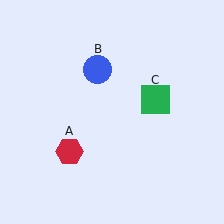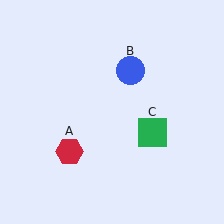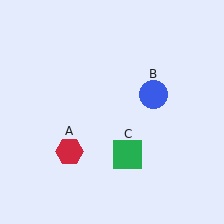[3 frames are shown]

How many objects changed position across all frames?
2 objects changed position: blue circle (object B), green square (object C).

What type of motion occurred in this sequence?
The blue circle (object B), green square (object C) rotated clockwise around the center of the scene.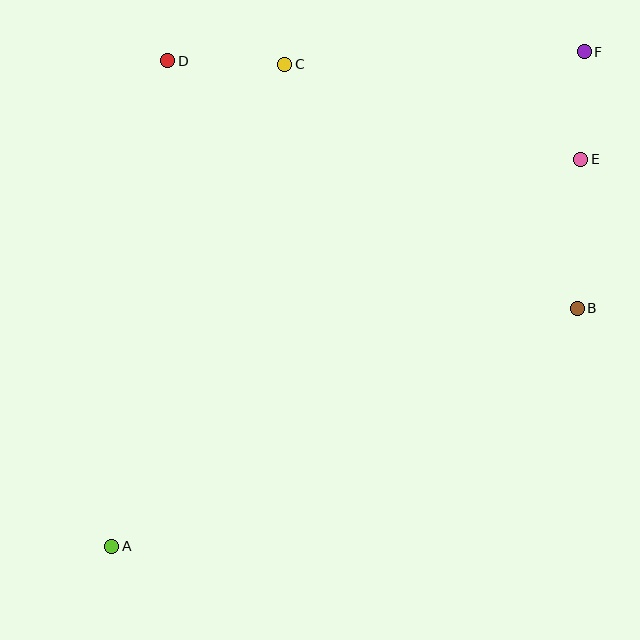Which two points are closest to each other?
Points E and F are closest to each other.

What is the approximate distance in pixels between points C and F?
The distance between C and F is approximately 300 pixels.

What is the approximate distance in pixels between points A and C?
The distance between A and C is approximately 512 pixels.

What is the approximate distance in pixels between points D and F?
The distance between D and F is approximately 417 pixels.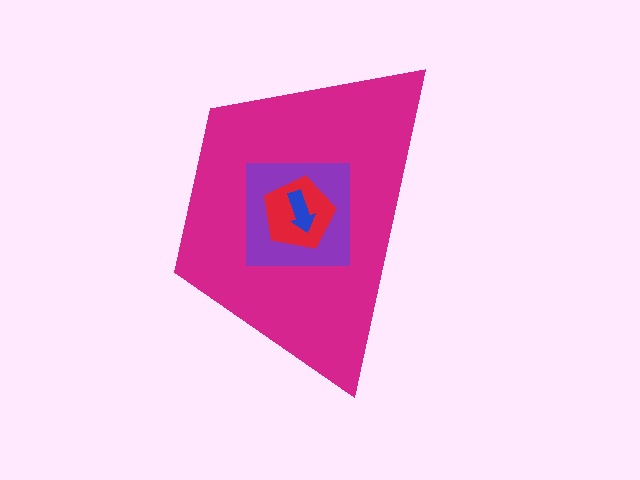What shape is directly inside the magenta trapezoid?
The purple square.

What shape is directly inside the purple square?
The red pentagon.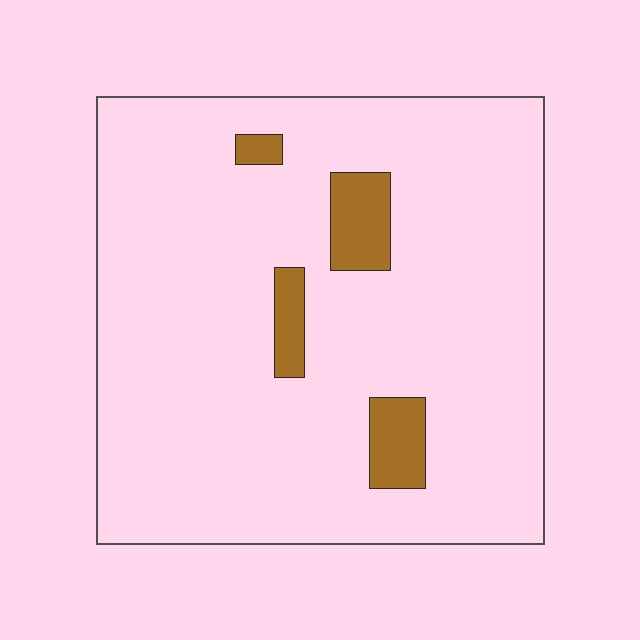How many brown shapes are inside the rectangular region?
4.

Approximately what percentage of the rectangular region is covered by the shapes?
Approximately 10%.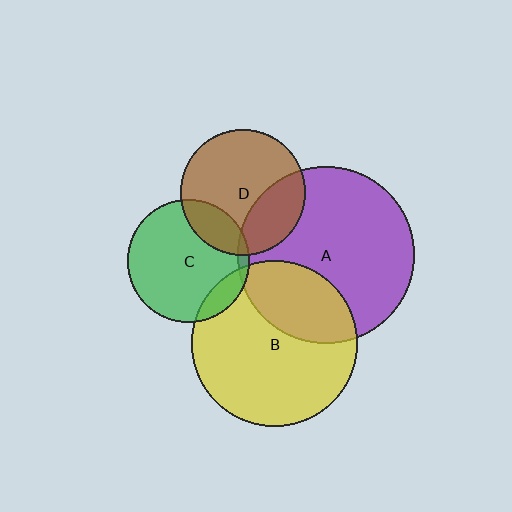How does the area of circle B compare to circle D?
Approximately 1.7 times.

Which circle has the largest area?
Circle A (purple).